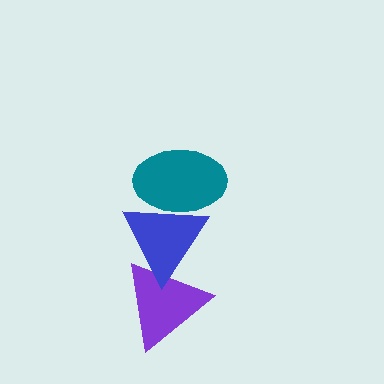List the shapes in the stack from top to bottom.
From top to bottom: the teal ellipse, the blue triangle, the purple triangle.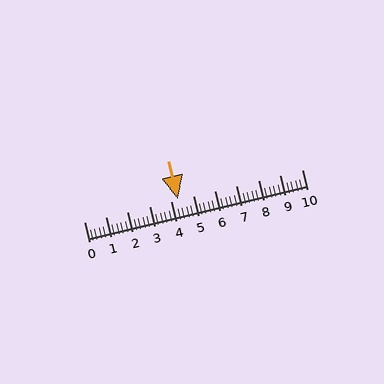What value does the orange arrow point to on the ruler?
The orange arrow points to approximately 4.3.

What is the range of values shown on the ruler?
The ruler shows values from 0 to 10.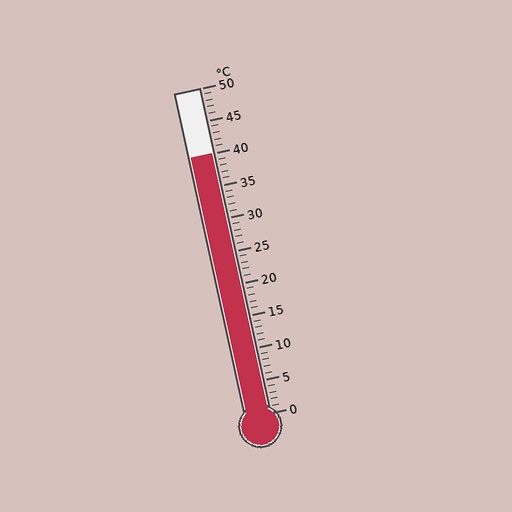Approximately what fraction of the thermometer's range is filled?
The thermometer is filled to approximately 80% of its range.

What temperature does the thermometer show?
The thermometer shows approximately 40°C.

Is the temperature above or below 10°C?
The temperature is above 10°C.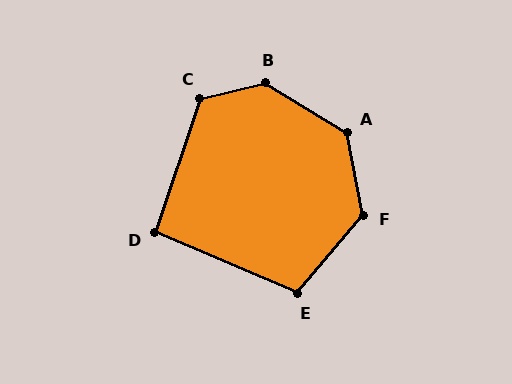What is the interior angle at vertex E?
Approximately 107 degrees (obtuse).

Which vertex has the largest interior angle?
B, at approximately 136 degrees.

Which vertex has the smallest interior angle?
D, at approximately 95 degrees.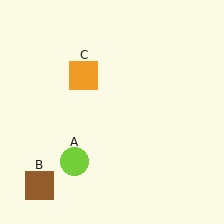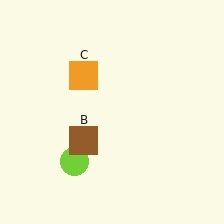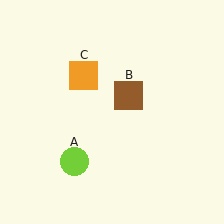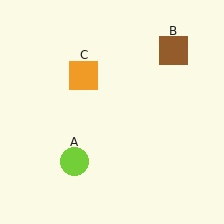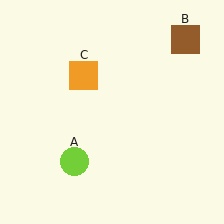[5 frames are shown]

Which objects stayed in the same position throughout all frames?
Lime circle (object A) and orange square (object C) remained stationary.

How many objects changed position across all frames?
1 object changed position: brown square (object B).